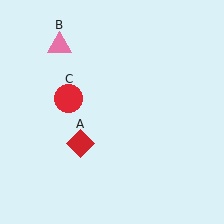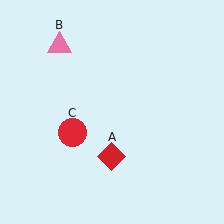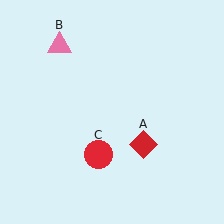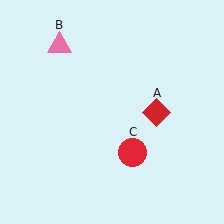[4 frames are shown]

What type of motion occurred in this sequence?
The red diamond (object A), red circle (object C) rotated counterclockwise around the center of the scene.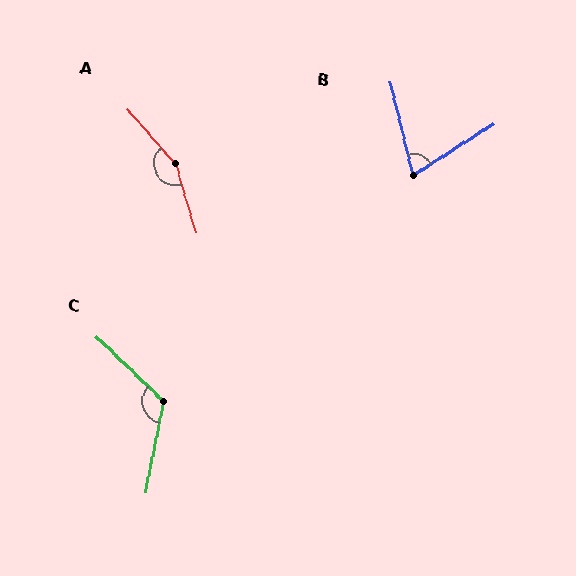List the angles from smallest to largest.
B (71°), C (122°), A (155°).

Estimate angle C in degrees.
Approximately 122 degrees.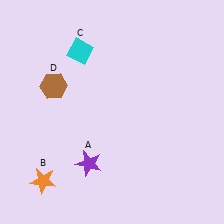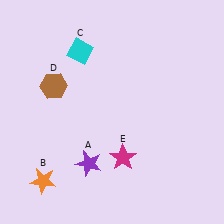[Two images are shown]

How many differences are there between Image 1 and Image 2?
There is 1 difference between the two images.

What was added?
A magenta star (E) was added in Image 2.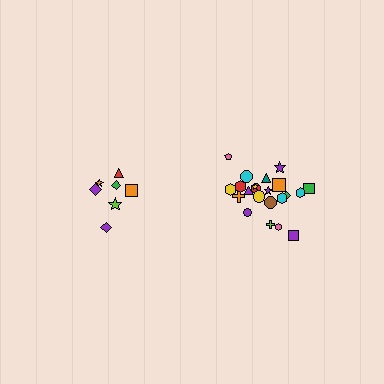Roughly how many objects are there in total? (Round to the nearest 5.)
Roughly 30 objects in total.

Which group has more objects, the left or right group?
The right group.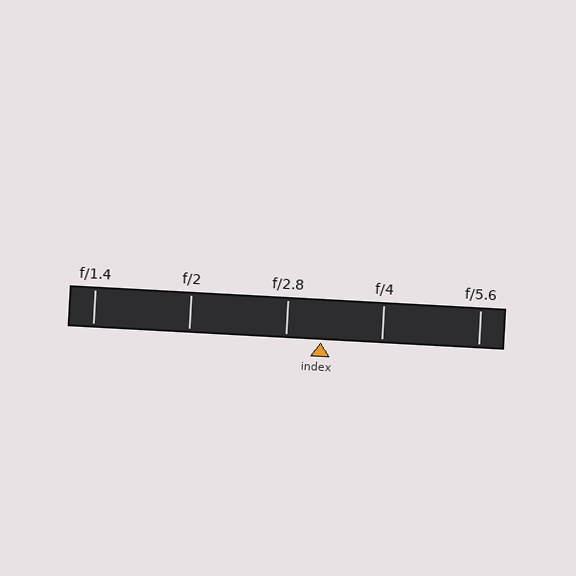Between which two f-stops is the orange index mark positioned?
The index mark is between f/2.8 and f/4.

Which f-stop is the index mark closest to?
The index mark is closest to f/2.8.